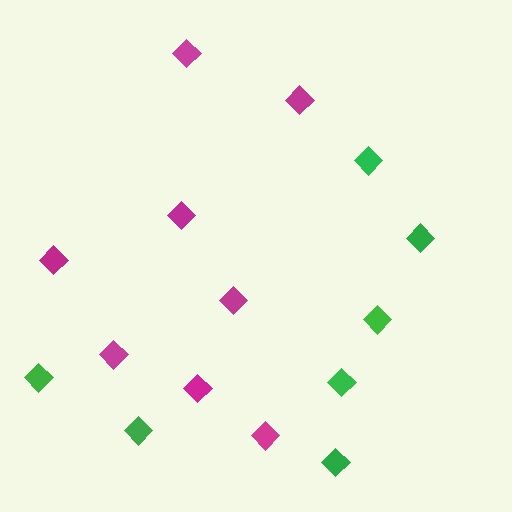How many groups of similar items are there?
There are 2 groups: one group of magenta diamonds (8) and one group of green diamonds (7).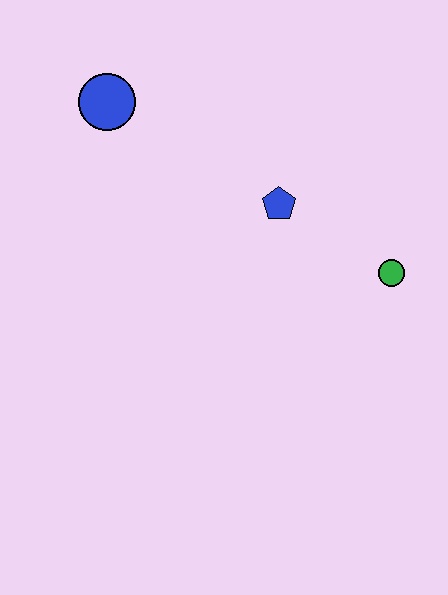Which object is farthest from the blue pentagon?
The blue circle is farthest from the blue pentagon.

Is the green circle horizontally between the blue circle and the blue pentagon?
No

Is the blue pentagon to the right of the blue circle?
Yes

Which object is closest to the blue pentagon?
The green circle is closest to the blue pentagon.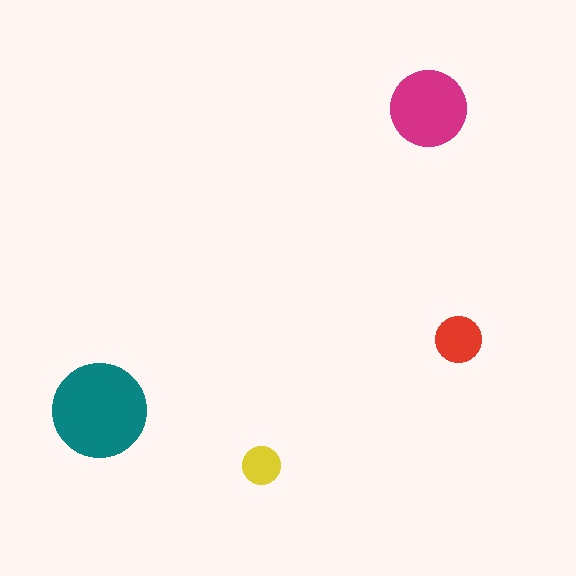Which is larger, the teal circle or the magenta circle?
The teal one.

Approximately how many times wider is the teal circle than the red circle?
About 2 times wider.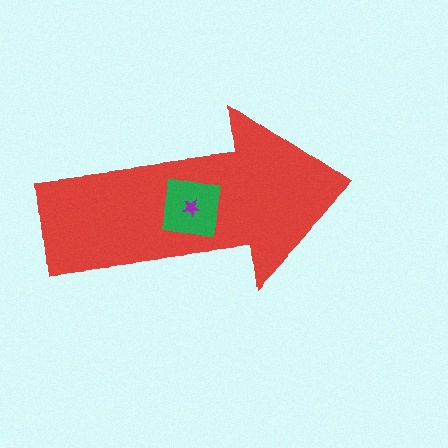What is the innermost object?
The purple star.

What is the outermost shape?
The red arrow.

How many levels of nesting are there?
3.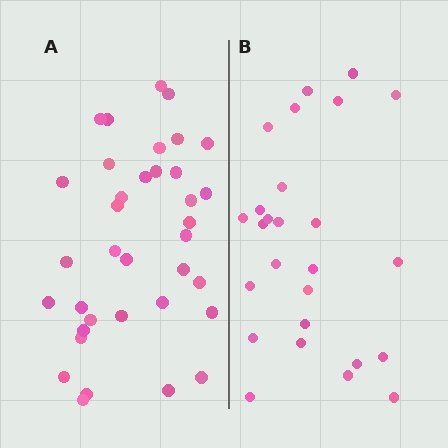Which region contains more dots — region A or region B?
Region A (the left region) has more dots.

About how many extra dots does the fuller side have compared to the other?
Region A has roughly 10 or so more dots than region B.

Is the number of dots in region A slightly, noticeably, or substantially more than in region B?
Region A has noticeably more, but not dramatically so. The ratio is roughly 1.4 to 1.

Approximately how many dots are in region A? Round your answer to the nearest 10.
About 40 dots. (The exact count is 36, which rounds to 40.)